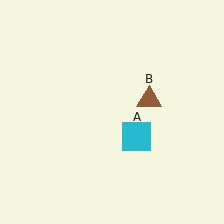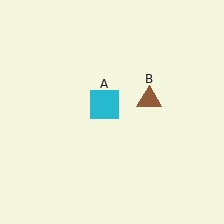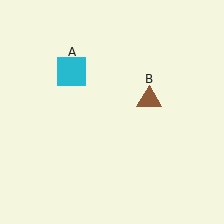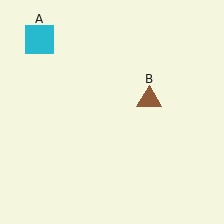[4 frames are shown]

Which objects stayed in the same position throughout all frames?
Brown triangle (object B) remained stationary.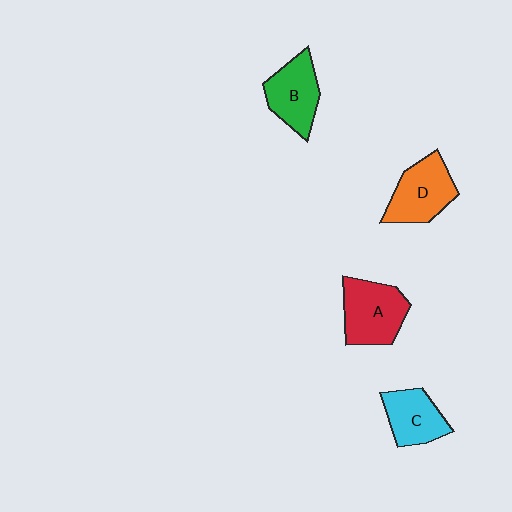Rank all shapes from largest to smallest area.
From largest to smallest: A (red), D (orange), B (green), C (cyan).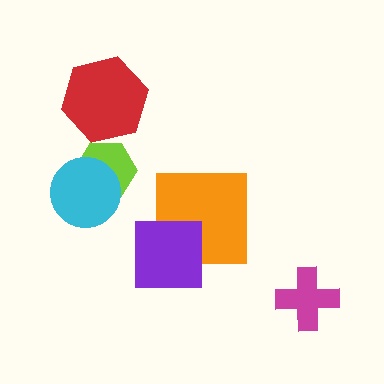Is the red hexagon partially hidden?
No, no other shape covers it.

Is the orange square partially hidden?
Yes, it is partially covered by another shape.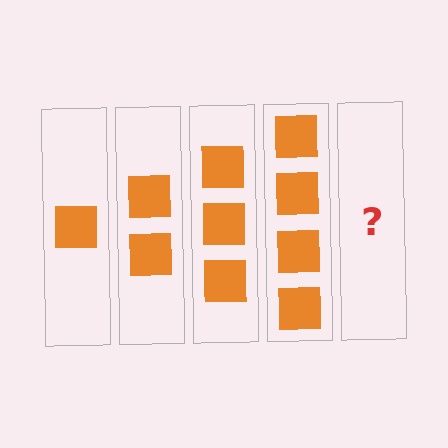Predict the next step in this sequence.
The next step is 5 squares.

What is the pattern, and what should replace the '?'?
The pattern is that each step adds one more square. The '?' should be 5 squares.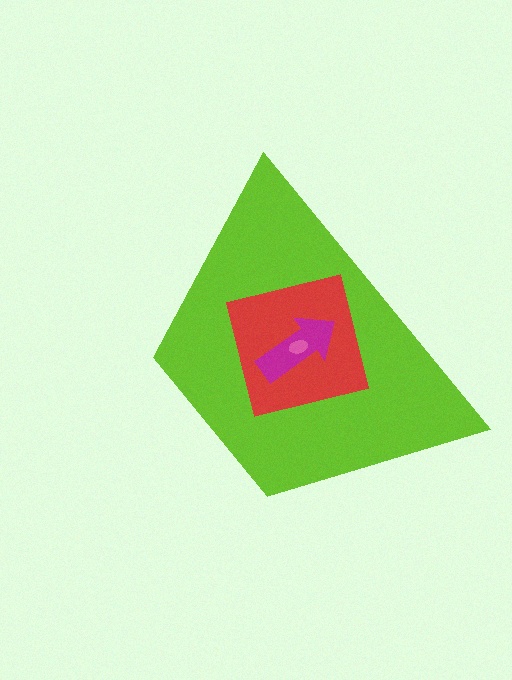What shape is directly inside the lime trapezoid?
The red square.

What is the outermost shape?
The lime trapezoid.